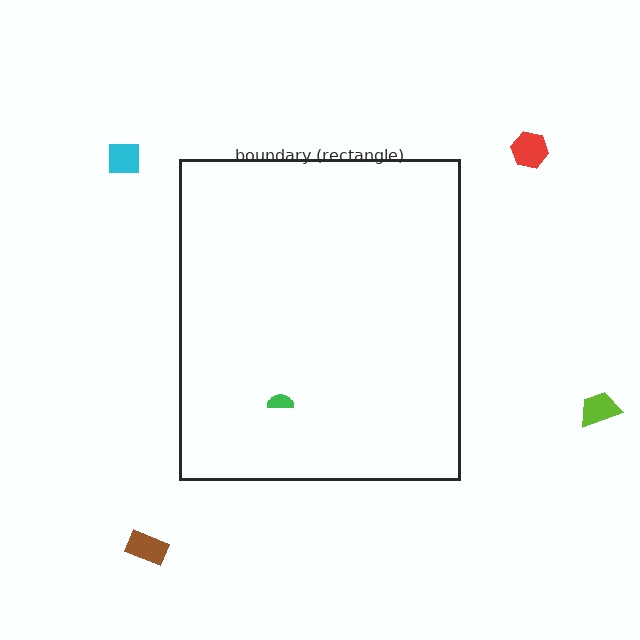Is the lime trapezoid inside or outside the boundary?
Outside.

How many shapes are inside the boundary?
1 inside, 4 outside.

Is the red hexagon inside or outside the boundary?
Outside.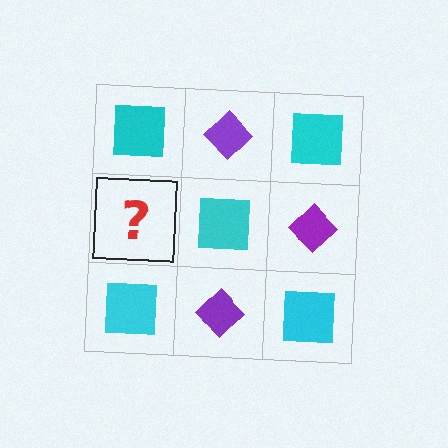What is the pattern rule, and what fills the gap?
The rule is that it alternates cyan square and purple diamond in a checkerboard pattern. The gap should be filled with a purple diamond.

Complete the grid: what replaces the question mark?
The question mark should be replaced with a purple diamond.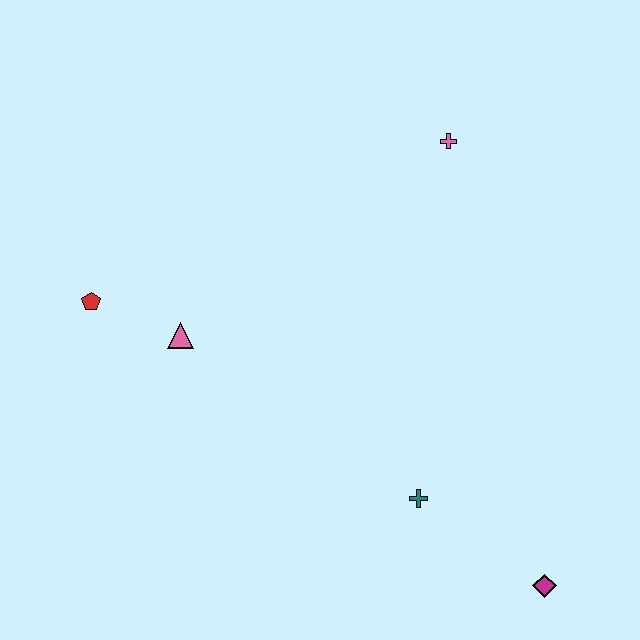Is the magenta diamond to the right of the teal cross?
Yes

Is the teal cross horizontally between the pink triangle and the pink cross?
Yes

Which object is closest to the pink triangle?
The red pentagon is closest to the pink triangle.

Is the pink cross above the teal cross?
Yes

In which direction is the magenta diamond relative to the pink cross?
The magenta diamond is below the pink cross.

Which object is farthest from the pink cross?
The magenta diamond is farthest from the pink cross.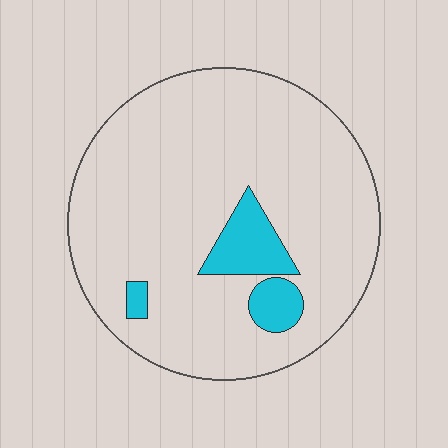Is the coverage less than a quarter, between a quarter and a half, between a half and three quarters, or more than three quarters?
Less than a quarter.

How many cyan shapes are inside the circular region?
3.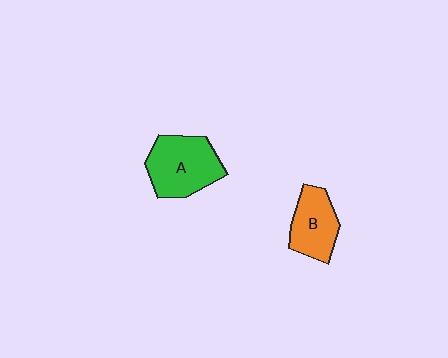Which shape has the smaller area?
Shape B (orange).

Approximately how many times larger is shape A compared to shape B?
Approximately 1.4 times.